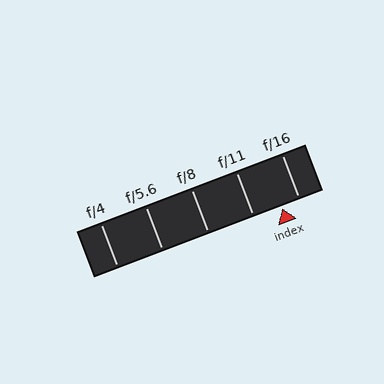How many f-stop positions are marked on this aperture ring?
There are 5 f-stop positions marked.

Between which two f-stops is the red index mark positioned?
The index mark is between f/11 and f/16.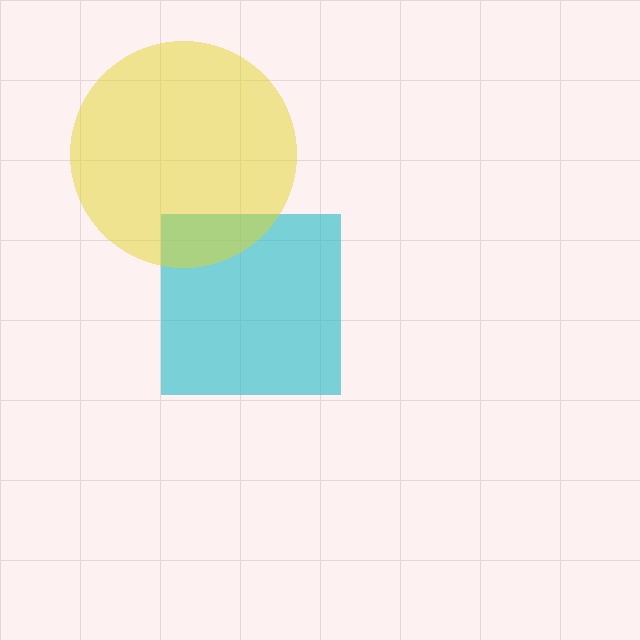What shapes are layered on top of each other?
The layered shapes are: a cyan square, a yellow circle.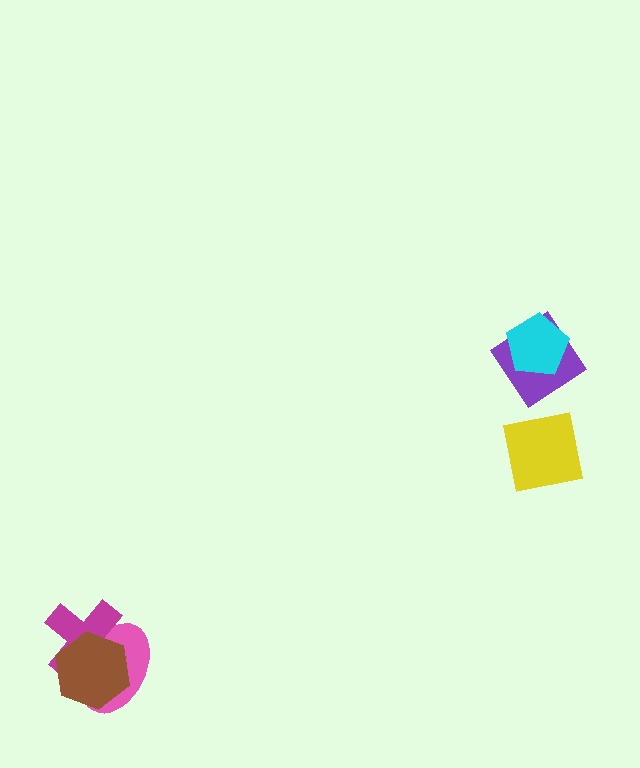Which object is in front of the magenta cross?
The brown hexagon is in front of the magenta cross.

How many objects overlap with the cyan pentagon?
1 object overlaps with the cyan pentagon.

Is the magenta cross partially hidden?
Yes, it is partially covered by another shape.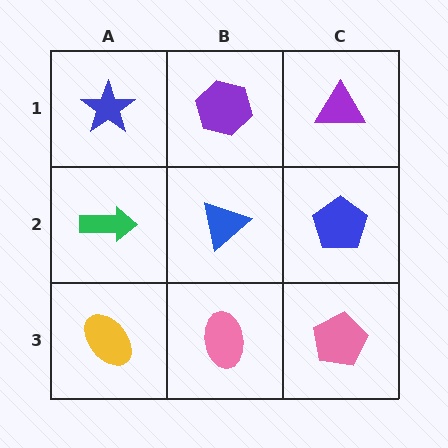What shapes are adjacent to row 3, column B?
A blue triangle (row 2, column B), a yellow ellipse (row 3, column A), a pink pentagon (row 3, column C).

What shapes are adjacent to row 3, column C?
A blue pentagon (row 2, column C), a pink ellipse (row 3, column B).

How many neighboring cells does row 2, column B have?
4.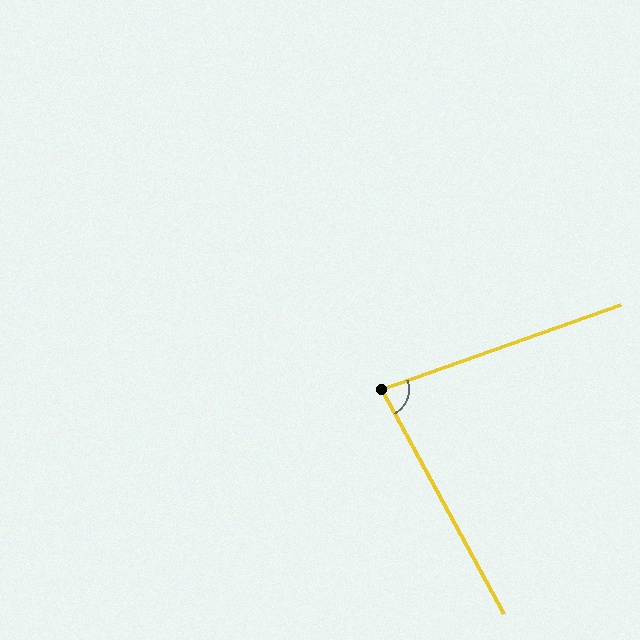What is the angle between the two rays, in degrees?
Approximately 81 degrees.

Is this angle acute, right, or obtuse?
It is acute.